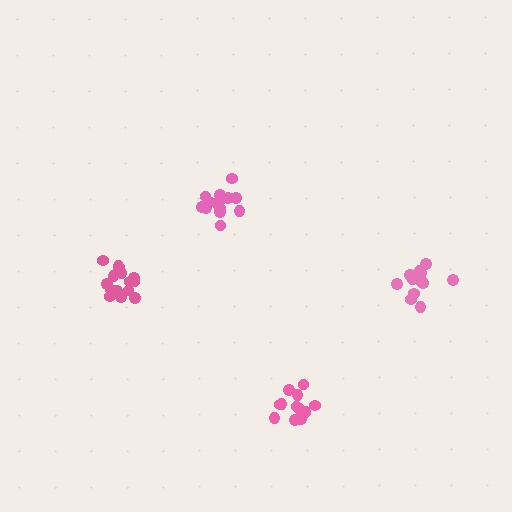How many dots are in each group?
Group 1: 17 dots, Group 2: 15 dots, Group 3: 14 dots, Group 4: 13 dots (59 total).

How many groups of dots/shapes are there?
There are 4 groups.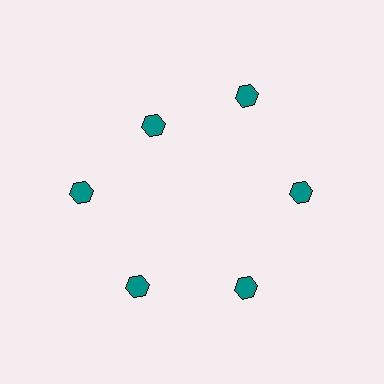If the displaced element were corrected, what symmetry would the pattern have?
It would have 6-fold rotational symmetry — the pattern would map onto itself every 60 degrees.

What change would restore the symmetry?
The symmetry would be restored by moving it outward, back onto the ring so that all 6 hexagons sit at equal angles and equal distance from the center.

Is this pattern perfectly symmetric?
No. The 6 teal hexagons are arranged in a ring, but one element near the 11 o'clock position is pulled inward toward the center, breaking the 6-fold rotational symmetry.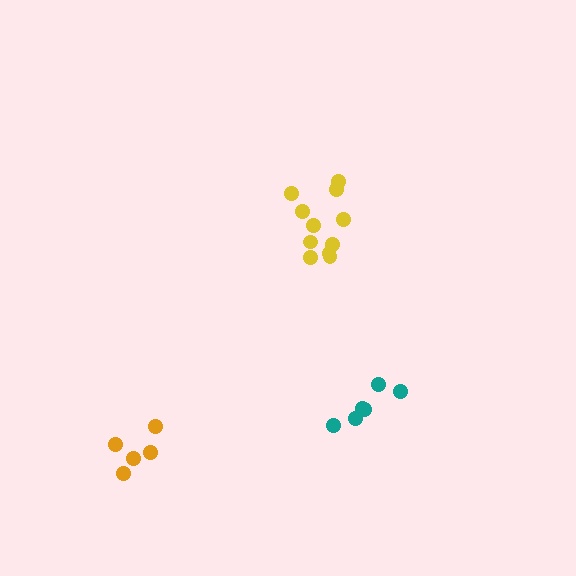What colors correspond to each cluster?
The clusters are colored: teal, yellow, orange.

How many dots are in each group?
Group 1: 6 dots, Group 2: 11 dots, Group 3: 5 dots (22 total).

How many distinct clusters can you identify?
There are 3 distinct clusters.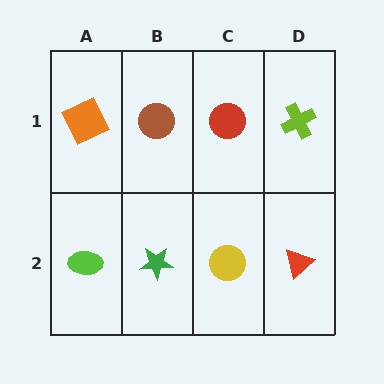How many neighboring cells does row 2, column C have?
3.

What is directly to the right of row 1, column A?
A brown circle.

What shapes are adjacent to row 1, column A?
A lime ellipse (row 2, column A), a brown circle (row 1, column B).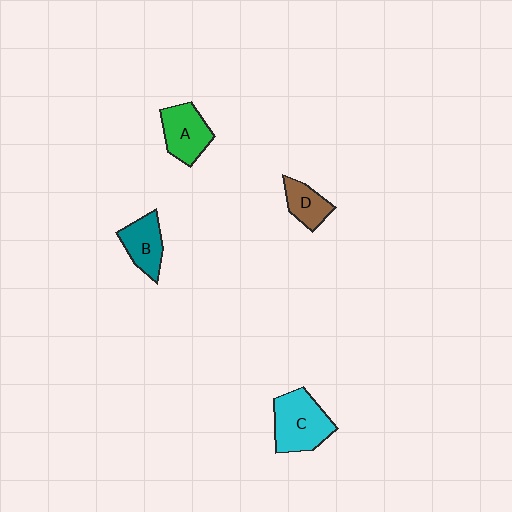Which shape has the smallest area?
Shape D (brown).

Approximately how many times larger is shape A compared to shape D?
Approximately 1.4 times.